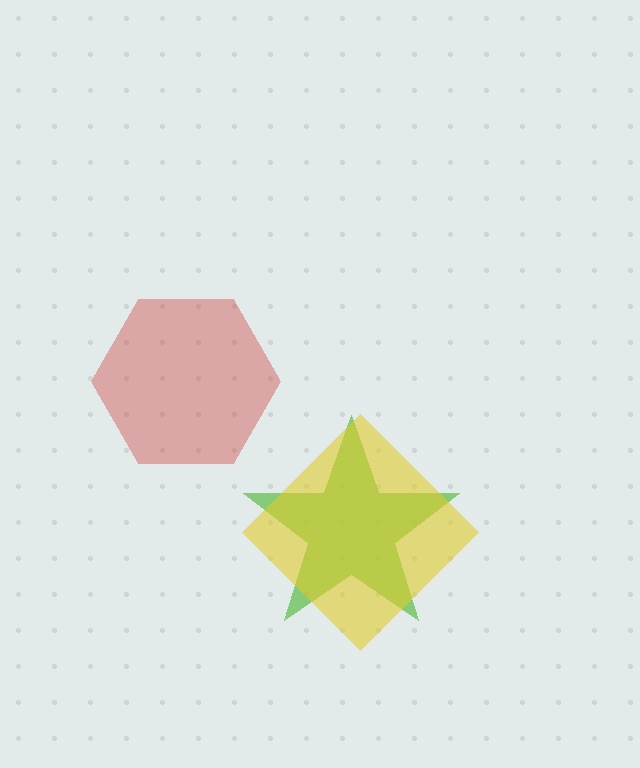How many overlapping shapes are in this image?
There are 3 overlapping shapes in the image.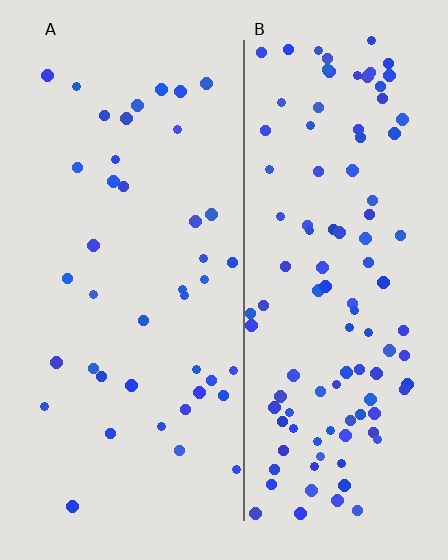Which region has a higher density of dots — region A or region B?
B (the right).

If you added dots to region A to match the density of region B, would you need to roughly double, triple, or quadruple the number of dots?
Approximately triple.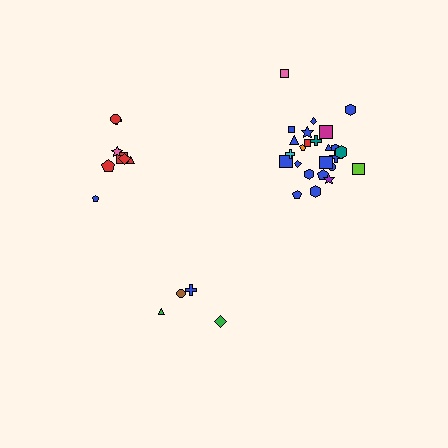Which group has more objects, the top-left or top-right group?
The top-right group.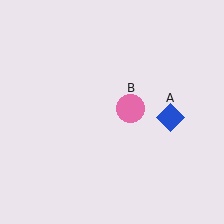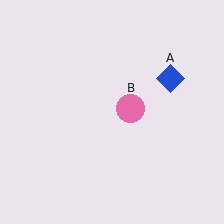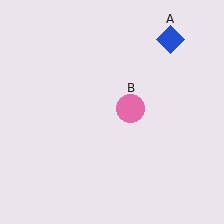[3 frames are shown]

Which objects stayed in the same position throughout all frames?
Pink circle (object B) remained stationary.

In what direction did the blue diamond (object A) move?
The blue diamond (object A) moved up.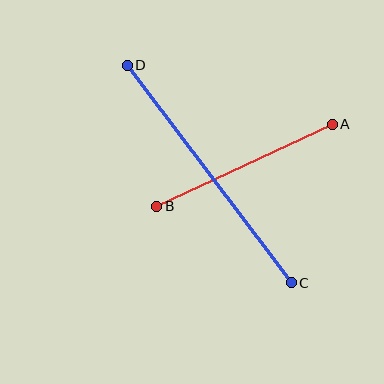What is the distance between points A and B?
The distance is approximately 193 pixels.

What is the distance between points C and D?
The distance is approximately 273 pixels.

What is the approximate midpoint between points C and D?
The midpoint is at approximately (209, 174) pixels.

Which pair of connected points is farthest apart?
Points C and D are farthest apart.